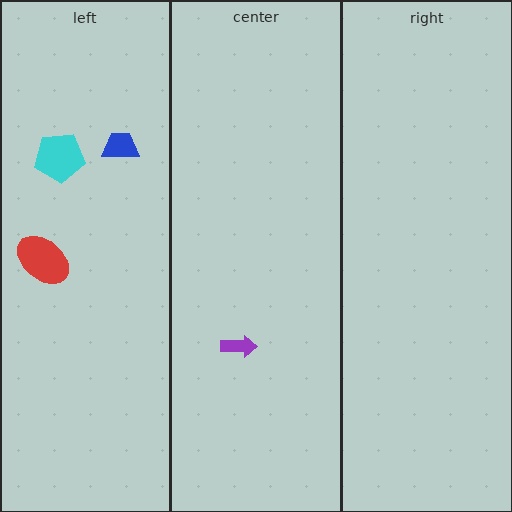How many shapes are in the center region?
1.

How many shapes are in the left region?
3.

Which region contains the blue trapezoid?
The left region.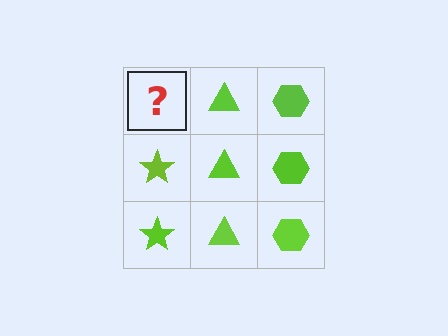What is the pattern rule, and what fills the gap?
The rule is that each column has a consistent shape. The gap should be filled with a lime star.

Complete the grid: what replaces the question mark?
The question mark should be replaced with a lime star.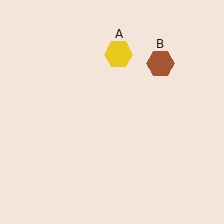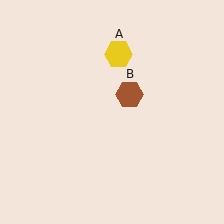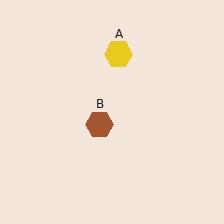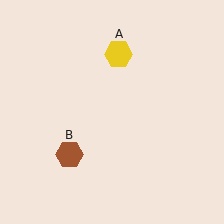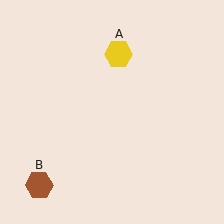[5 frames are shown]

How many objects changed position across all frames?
1 object changed position: brown hexagon (object B).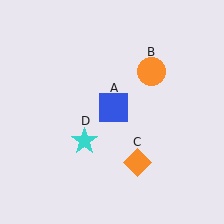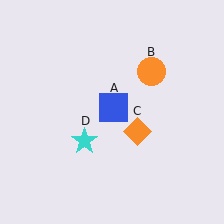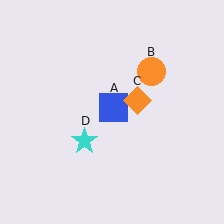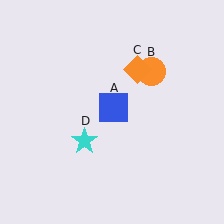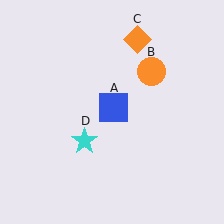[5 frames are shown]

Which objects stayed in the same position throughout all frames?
Blue square (object A) and orange circle (object B) and cyan star (object D) remained stationary.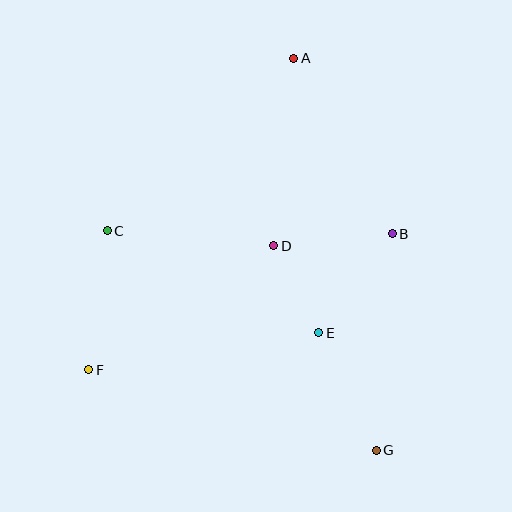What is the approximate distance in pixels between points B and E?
The distance between B and E is approximately 123 pixels.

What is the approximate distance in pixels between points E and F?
The distance between E and F is approximately 233 pixels.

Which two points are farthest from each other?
Points A and G are farthest from each other.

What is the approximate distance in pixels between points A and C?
The distance between A and C is approximately 254 pixels.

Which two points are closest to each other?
Points D and E are closest to each other.